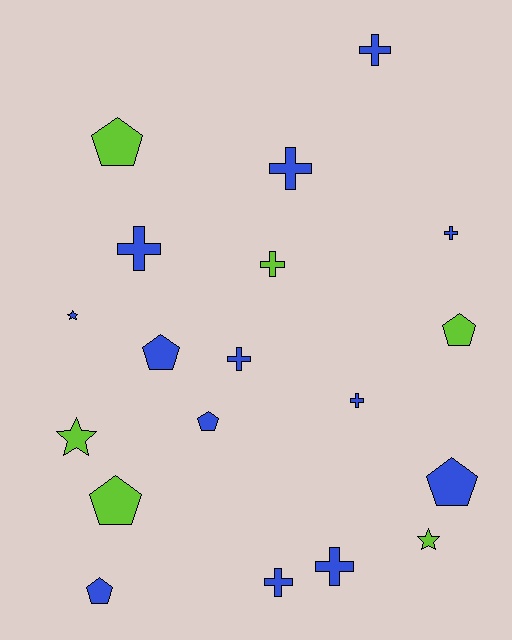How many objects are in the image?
There are 19 objects.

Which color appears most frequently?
Blue, with 13 objects.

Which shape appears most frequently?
Cross, with 9 objects.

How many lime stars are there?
There are 2 lime stars.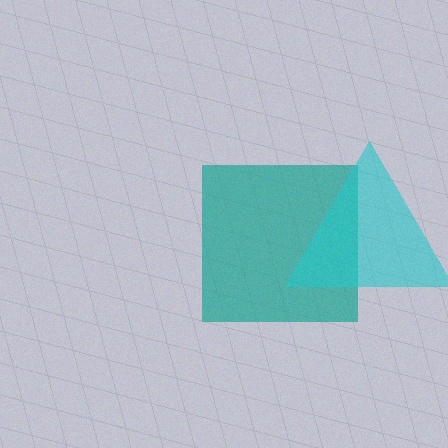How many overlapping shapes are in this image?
There are 2 overlapping shapes in the image.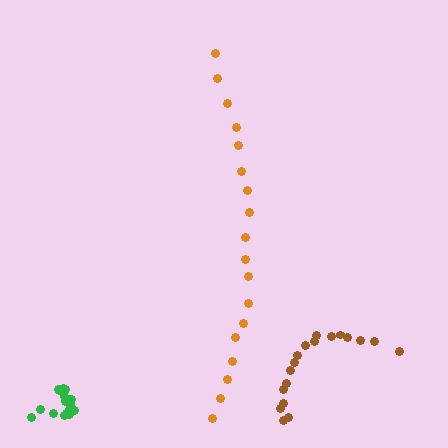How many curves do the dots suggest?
There are 3 distinct paths.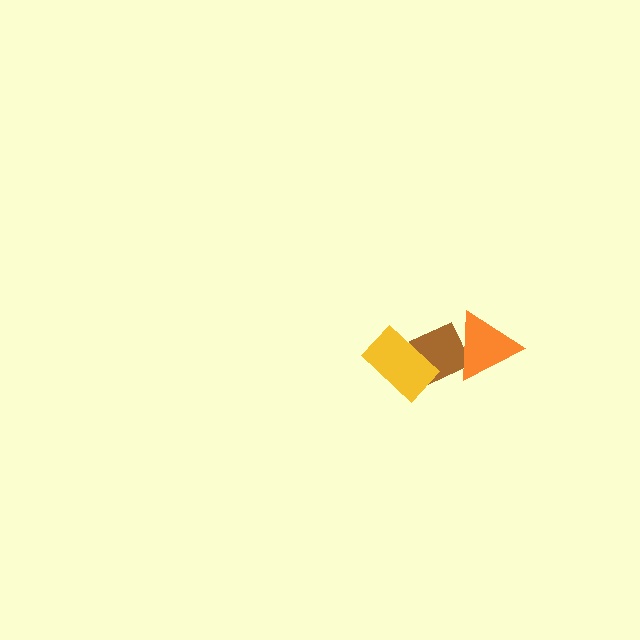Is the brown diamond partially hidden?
Yes, it is partially covered by another shape.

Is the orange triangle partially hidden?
No, no other shape covers it.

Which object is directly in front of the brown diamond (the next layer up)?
The yellow rectangle is directly in front of the brown diamond.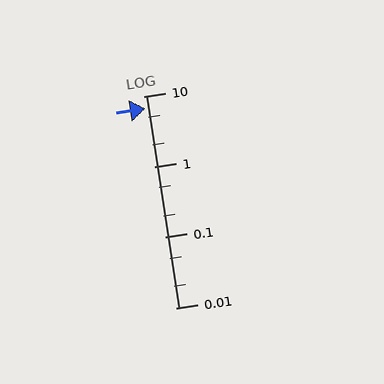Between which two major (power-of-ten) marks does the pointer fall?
The pointer is between 1 and 10.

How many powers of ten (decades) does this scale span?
The scale spans 3 decades, from 0.01 to 10.